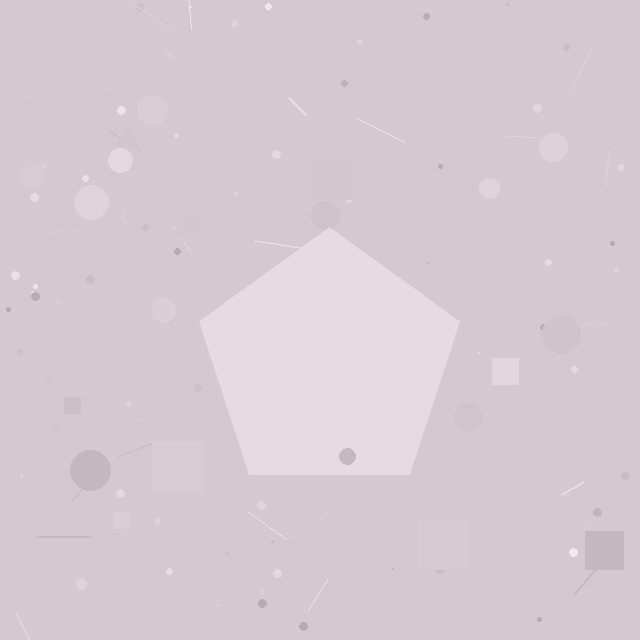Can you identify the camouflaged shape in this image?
The camouflaged shape is a pentagon.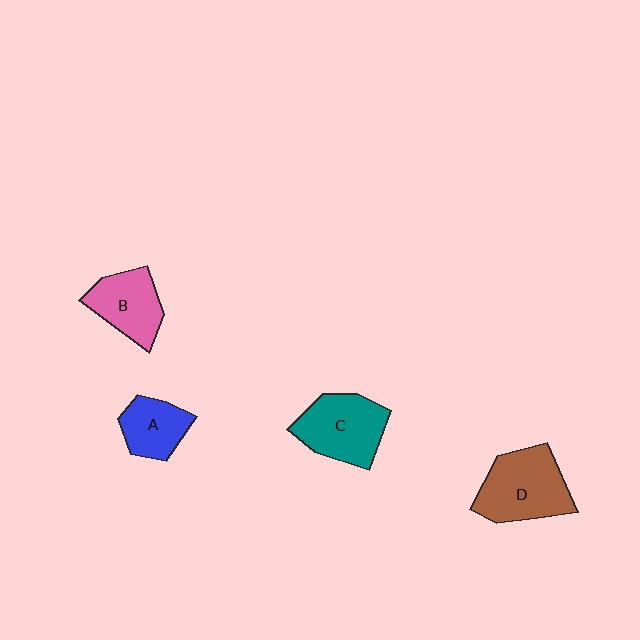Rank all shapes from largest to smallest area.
From largest to smallest: D (brown), C (teal), B (pink), A (blue).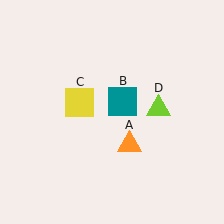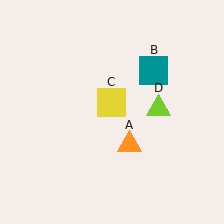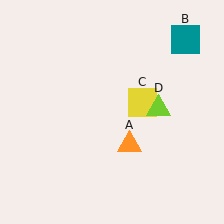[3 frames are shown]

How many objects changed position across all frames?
2 objects changed position: teal square (object B), yellow square (object C).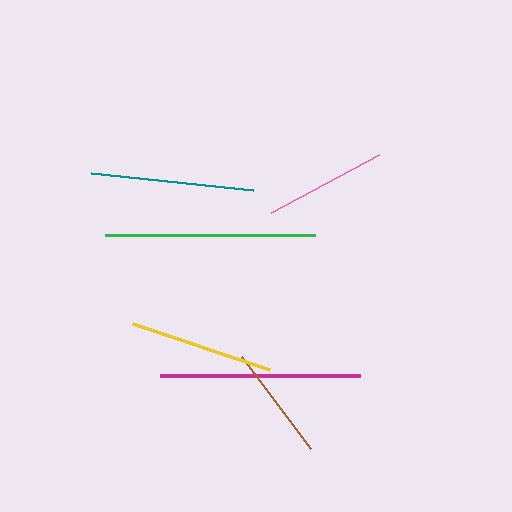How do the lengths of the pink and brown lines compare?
The pink and brown lines are approximately the same length.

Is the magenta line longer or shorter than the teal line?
The magenta line is longer than the teal line.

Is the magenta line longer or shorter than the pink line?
The magenta line is longer than the pink line.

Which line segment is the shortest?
The brown line is the shortest at approximately 115 pixels.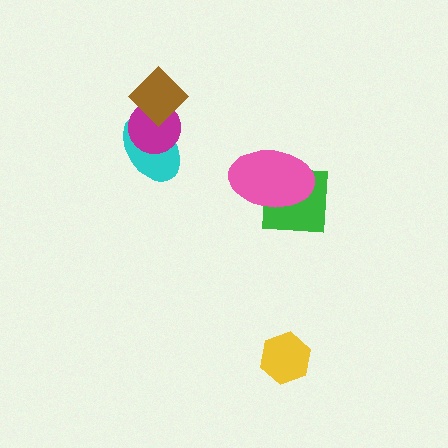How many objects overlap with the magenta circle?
2 objects overlap with the magenta circle.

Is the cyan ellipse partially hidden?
Yes, it is partially covered by another shape.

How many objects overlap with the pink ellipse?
1 object overlaps with the pink ellipse.